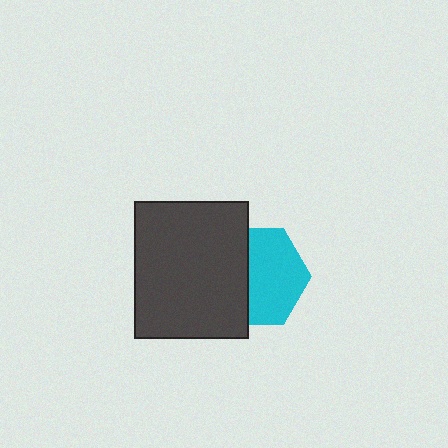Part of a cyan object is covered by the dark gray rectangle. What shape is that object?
It is a hexagon.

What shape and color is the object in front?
The object in front is a dark gray rectangle.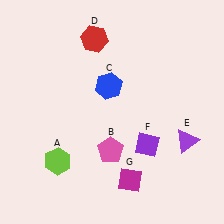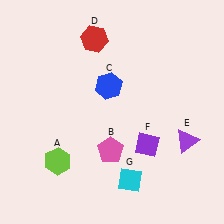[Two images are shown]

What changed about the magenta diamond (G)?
In Image 1, G is magenta. In Image 2, it changed to cyan.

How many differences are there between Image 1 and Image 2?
There is 1 difference between the two images.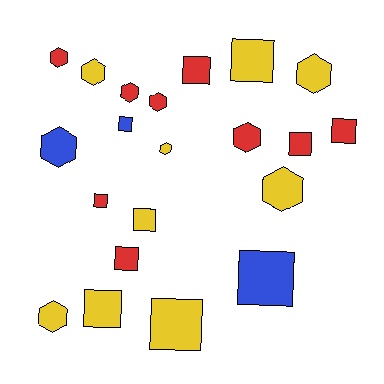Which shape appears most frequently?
Square, with 11 objects.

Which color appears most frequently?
Red, with 9 objects.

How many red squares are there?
There are 5 red squares.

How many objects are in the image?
There are 21 objects.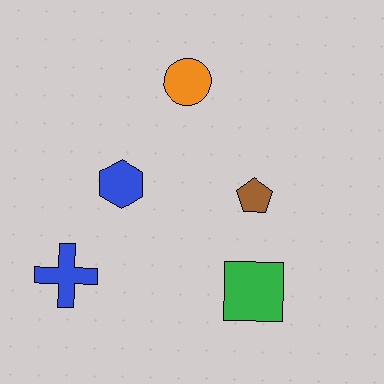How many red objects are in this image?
There are no red objects.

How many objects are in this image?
There are 5 objects.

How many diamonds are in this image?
There are no diamonds.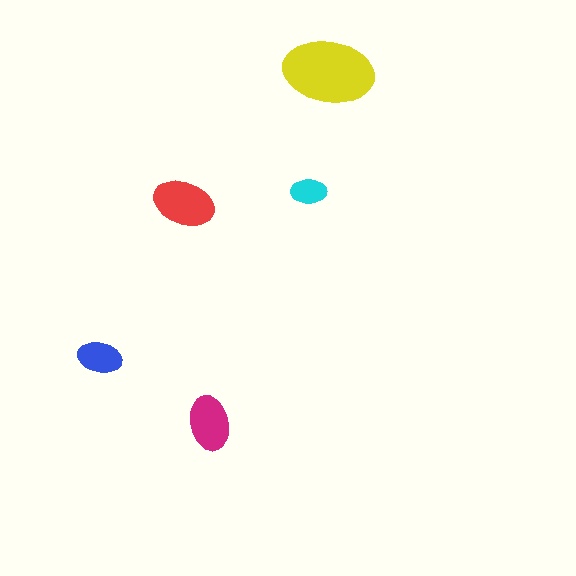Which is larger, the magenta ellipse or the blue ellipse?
The magenta one.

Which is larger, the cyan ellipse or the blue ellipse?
The blue one.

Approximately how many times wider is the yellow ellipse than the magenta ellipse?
About 1.5 times wider.